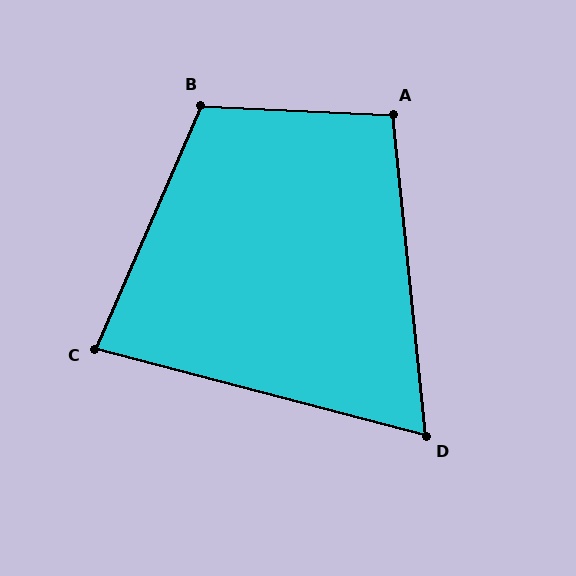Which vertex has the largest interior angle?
B, at approximately 111 degrees.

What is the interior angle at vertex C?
Approximately 81 degrees (acute).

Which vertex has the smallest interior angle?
D, at approximately 69 degrees.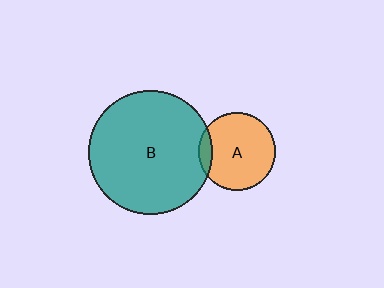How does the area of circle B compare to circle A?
Approximately 2.6 times.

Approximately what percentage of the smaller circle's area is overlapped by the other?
Approximately 10%.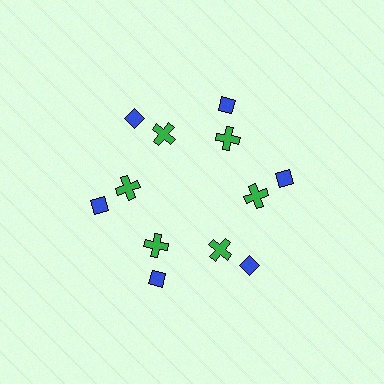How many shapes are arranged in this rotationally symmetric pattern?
There are 12 shapes, arranged in 6 groups of 2.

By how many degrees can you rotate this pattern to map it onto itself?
The pattern maps onto itself every 60 degrees of rotation.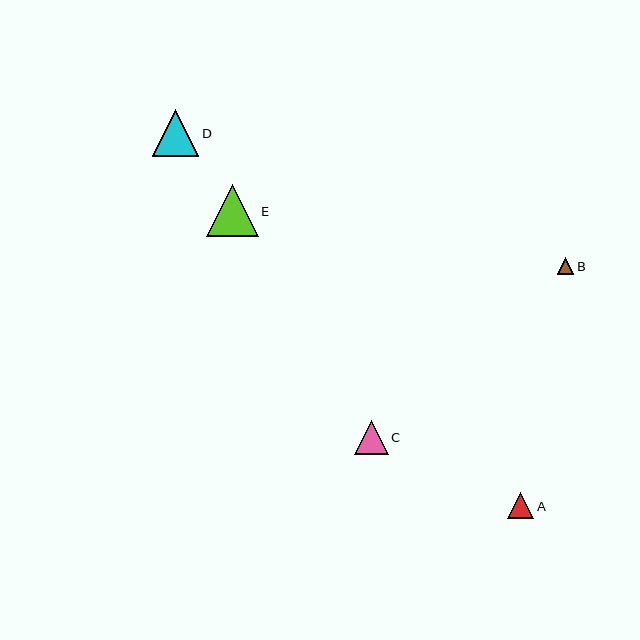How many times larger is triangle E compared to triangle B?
Triangle E is approximately 3.1 times the size of triangle B.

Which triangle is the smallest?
Triangle B is the smallest with a size of approximately 17 pixels.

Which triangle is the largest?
Triangle E is the largest with a size of approximately 52 pixels.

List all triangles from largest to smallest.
From largest to smallest: E, D, C, A, B.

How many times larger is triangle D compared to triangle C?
Triangle D is approximately 1.4 times the size of triangle C.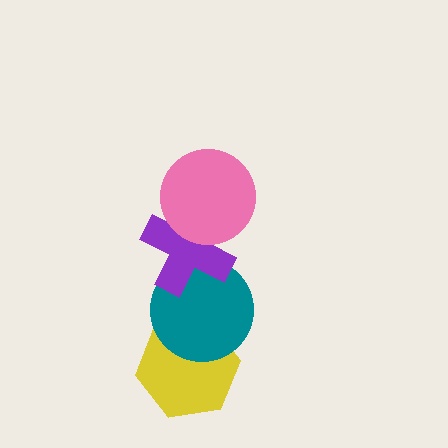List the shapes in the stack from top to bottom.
From top to bottom: the pink circle, the purple cross, the teal circle, the yellow hexagon.